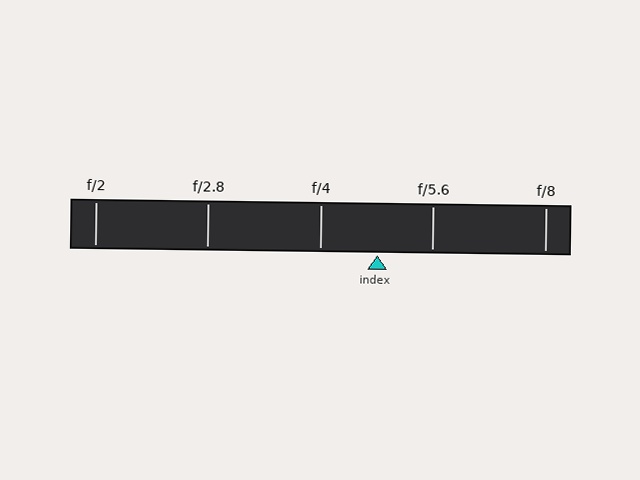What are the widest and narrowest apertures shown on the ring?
The widest aperture shown is f/2 and the narrowest is f/8.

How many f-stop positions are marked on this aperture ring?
There are 5 f-stop positions marked.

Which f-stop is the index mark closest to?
The index mark is closest to f/5.6.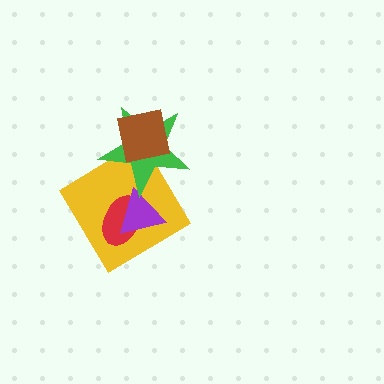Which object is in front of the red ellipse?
The purple triangle is in front of the red ellipse.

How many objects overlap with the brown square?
1 object overlaps with the brown square.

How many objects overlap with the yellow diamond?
3 objects overlap with the yellow diamond.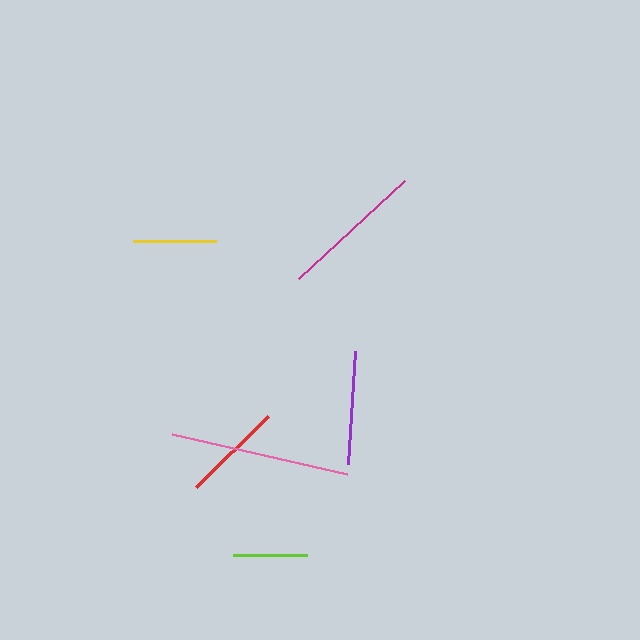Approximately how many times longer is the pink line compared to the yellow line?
The pink line is approximately 2.2 times the length of the yellow line.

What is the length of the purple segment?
The purple segment is approximately 114 pixels long.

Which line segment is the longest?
The pink line is the longest at approximately 179 pixels.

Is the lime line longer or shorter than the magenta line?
The magenta line is longer than the lime line.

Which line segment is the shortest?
The lime line is the shortest at approximately 75 pixels.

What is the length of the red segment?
The red segment is approximately 101 pixels long.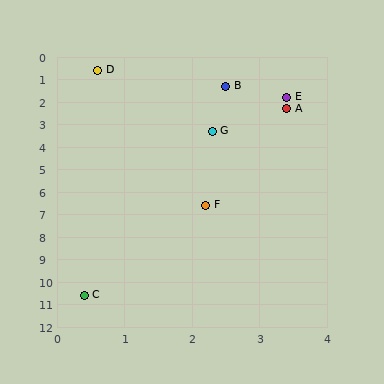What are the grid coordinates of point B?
Point B is at approximately (2.5, 1.3).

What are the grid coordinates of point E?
Point E is at approximately (3.4, 1.8).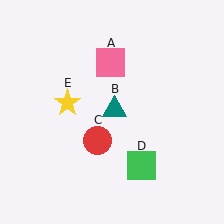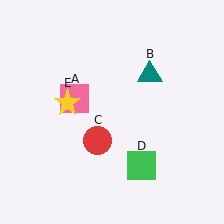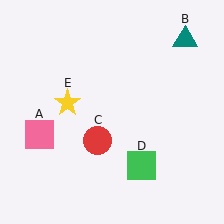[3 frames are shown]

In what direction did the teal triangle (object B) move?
The teal triangle (object B) moved up and to the right.